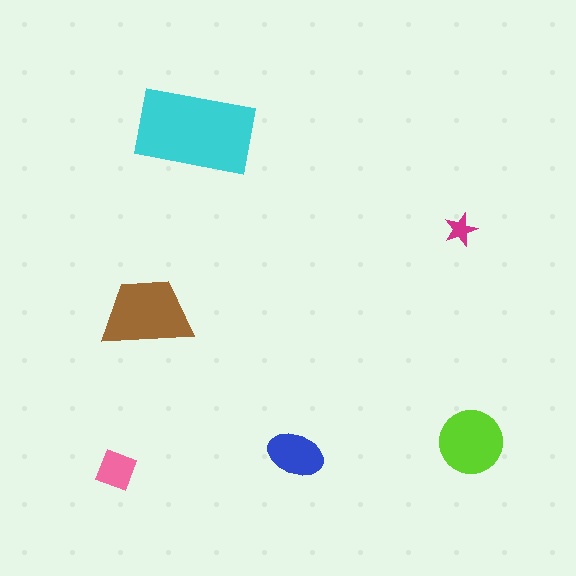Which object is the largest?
The cyan rectangle.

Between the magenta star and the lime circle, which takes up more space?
The lime circle.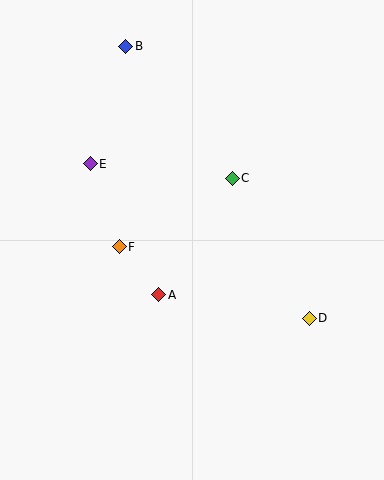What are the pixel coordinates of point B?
Point B is at (126, 46).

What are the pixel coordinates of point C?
Point C is at (232, 178).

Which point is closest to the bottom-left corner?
Point A is closest to the bottom-left corner.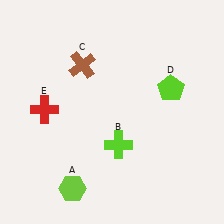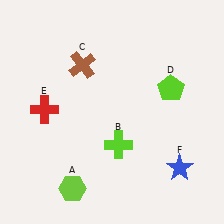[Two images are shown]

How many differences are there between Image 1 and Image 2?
There is 1 difference between the two images.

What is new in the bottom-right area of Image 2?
A blue star (F) was added in the bottom-right area of Image 2.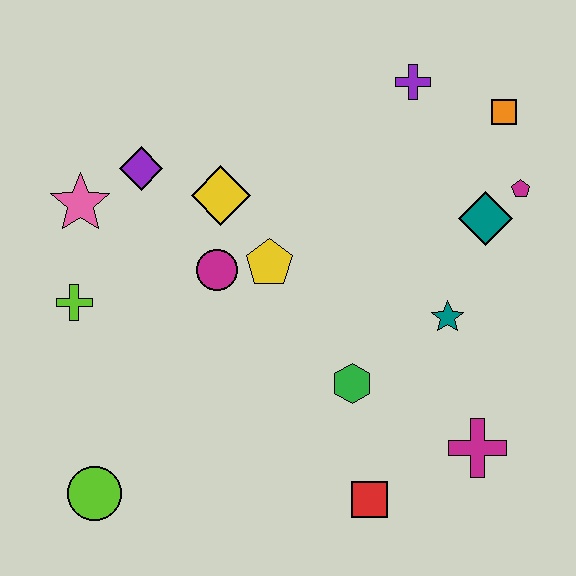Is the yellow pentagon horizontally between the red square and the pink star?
Yes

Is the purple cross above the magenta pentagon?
Yes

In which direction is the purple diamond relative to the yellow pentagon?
The purple diamond is to the left of the yellow pentagon.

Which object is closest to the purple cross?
The orange square is closest to the purple cross.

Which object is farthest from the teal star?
The lime circle is farthest from the teal star.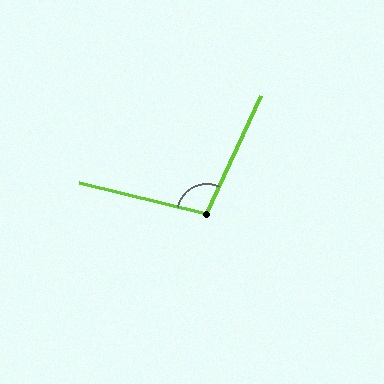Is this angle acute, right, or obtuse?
It is obtuse.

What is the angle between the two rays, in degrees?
Approximately 101 degrees.